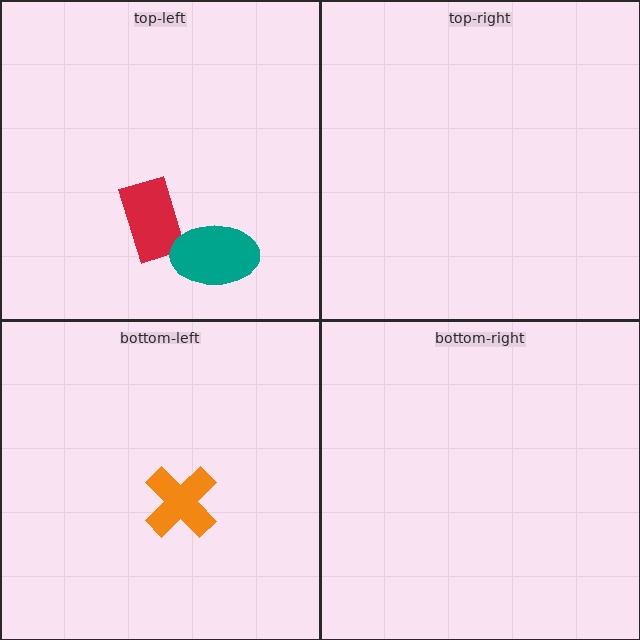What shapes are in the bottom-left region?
The orange cross.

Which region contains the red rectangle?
The top-left region.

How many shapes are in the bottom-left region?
1.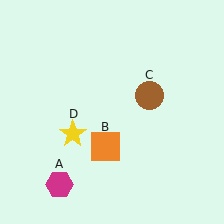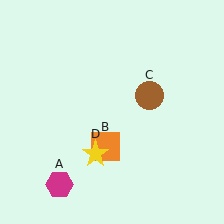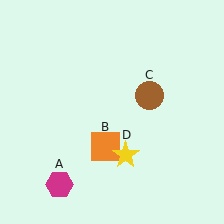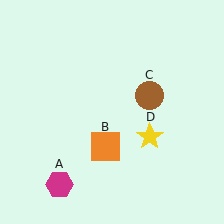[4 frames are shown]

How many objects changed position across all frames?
1 object changed position: yellow star (object D).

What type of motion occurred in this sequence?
The yellow star (object D) rotated counterclockwise around the center of the scene.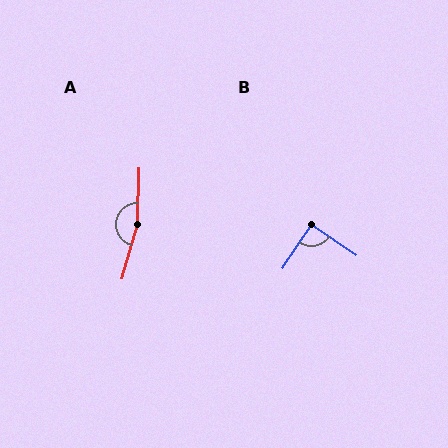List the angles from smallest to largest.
B (90°), A (166°).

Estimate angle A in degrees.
Approximately 166 degrees.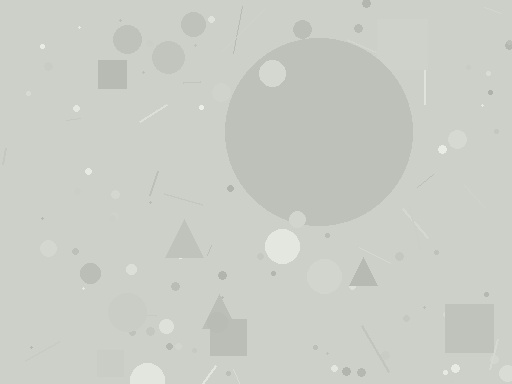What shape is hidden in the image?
A circle is hidden in the image.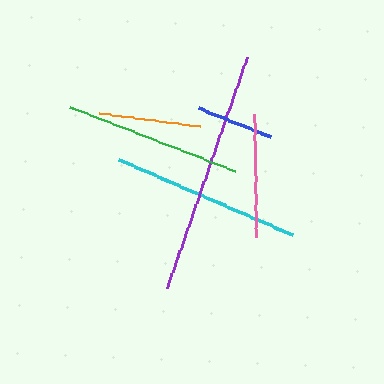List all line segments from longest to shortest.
From longest to shortest: purple, cyan, green, pink, orange, blue.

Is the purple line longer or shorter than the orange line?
The purple line is longer than the orange line.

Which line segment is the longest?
The purple line is the longest at approximately 244 pixels.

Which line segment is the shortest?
The blue line is the shortest at approximately 78 pixels.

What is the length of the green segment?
The green segment is approximately 178 pixels long.